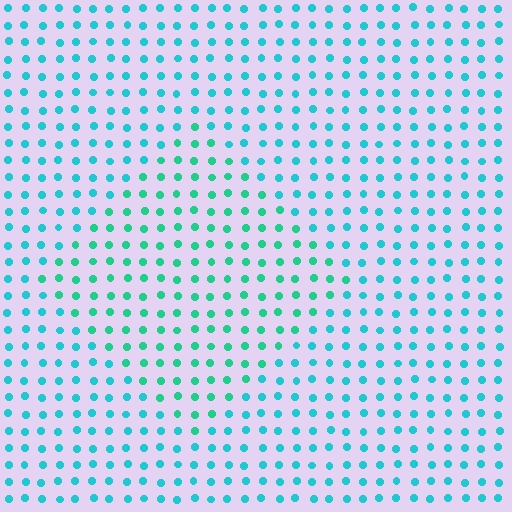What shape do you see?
I see a diamond.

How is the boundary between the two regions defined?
The boundary is defined purely by a slight shift in hue (about 26 degrees). Spacing, size, and orientation are identical on both sides.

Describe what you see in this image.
The image is filled with small cyan elements in a uniform arrangement. A diamond-shaped region is visible where the elements are tinted to a slightly different hue, forming a subtle color boundary.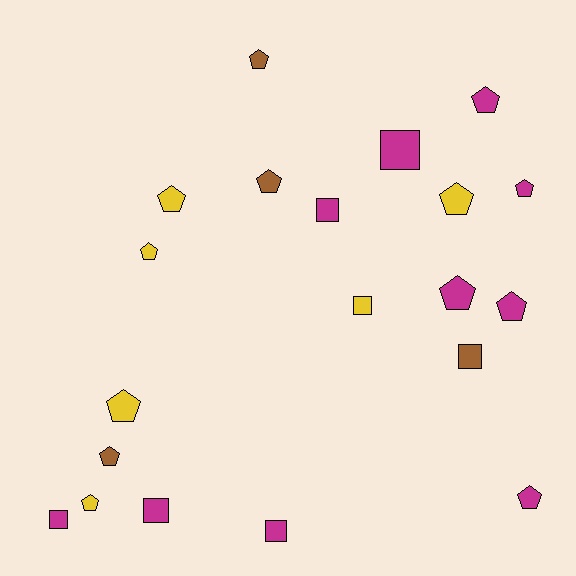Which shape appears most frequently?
Pentagon, with 13 objects.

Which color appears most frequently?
Magenta, with 10 objects.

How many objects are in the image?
There are 20 objects.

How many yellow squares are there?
There is 1 yellow square.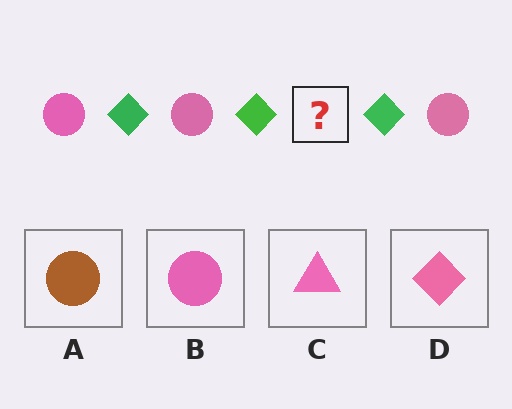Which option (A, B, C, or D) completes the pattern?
B.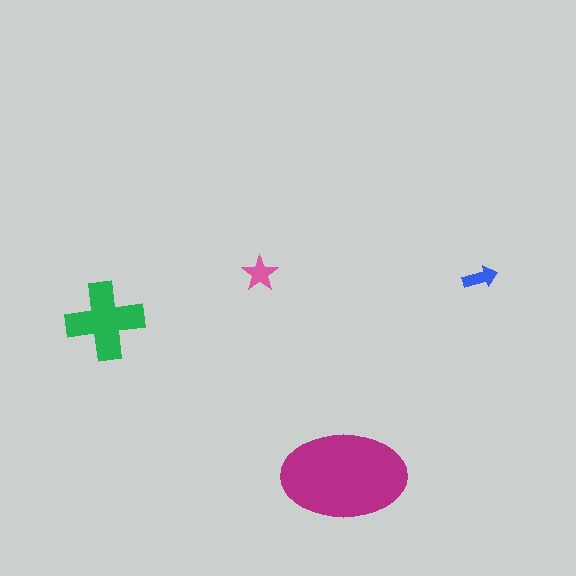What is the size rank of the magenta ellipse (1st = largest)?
1st.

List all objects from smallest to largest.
The blue arrow, the pink star, the green cross, the magenta ellipse.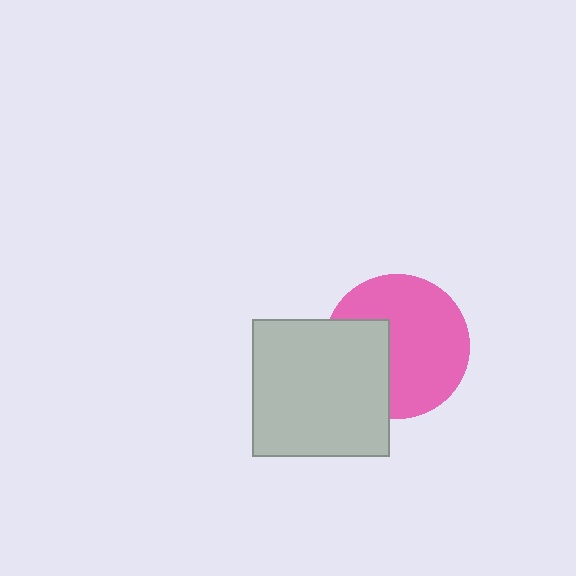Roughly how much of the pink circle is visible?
Most of it is visible (roughly 68%).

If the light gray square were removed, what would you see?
You would see the complete pink circle.